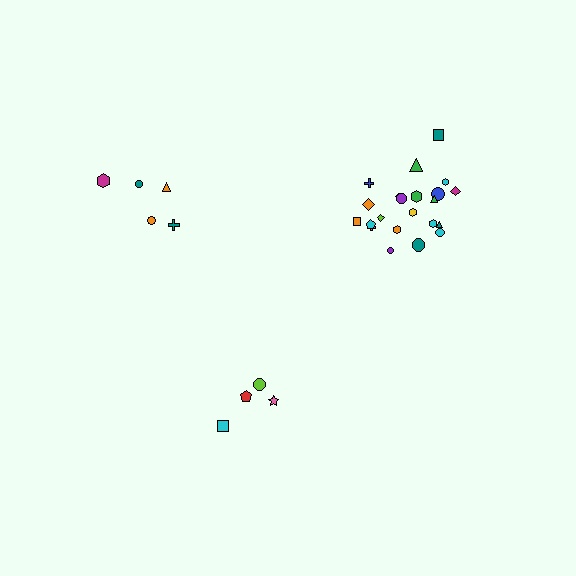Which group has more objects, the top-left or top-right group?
The top-right group.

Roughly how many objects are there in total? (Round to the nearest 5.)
Roughly 30 objects in total.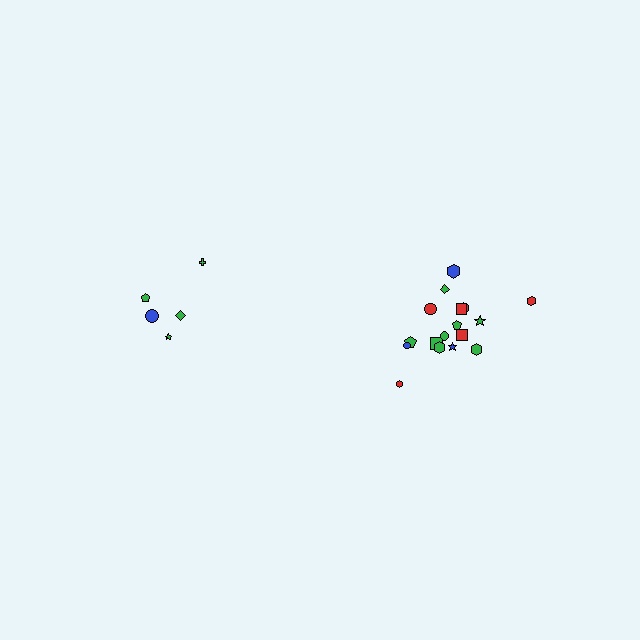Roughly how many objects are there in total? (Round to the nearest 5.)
Roughly 25 objects in total.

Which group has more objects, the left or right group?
The right group.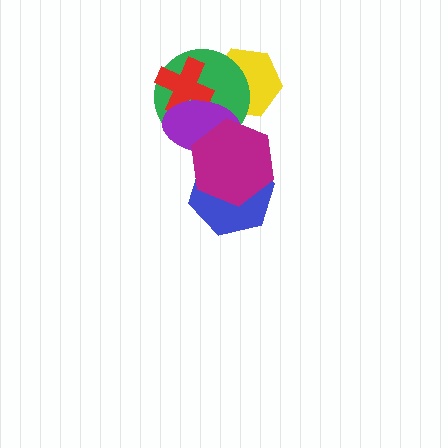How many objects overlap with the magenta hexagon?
3 objects overlap with the magenta hexagon.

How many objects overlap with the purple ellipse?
5 objects overlap with the purple ellipse.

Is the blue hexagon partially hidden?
Yes, it is partially covered by another shape.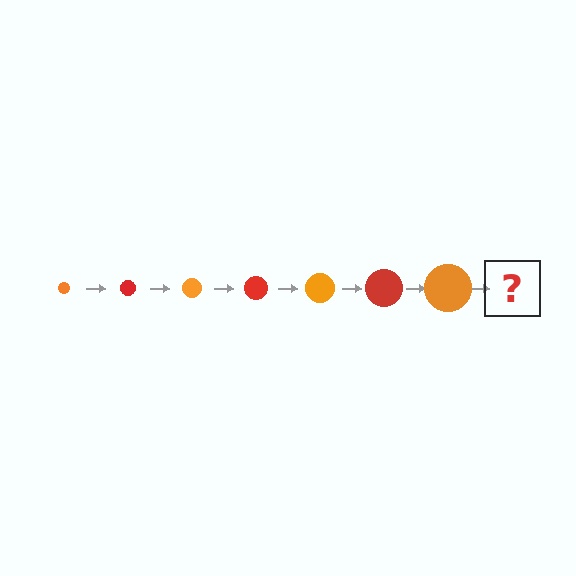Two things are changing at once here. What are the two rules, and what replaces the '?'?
The two rules are that the circle grows larger each step and the color cycles through orange and red. The '?' should be a red circle, larger than the previous one.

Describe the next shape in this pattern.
It should be a red circle, larger than the previous one.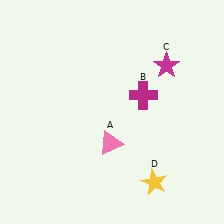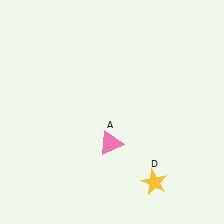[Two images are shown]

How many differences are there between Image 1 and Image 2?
There are 2 differences between the two images.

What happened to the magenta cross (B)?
The magenta cross (B) was removed in Image 2. It was in the top-right area of Image 1.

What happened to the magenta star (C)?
The magenta star (C) was removed in Image 2. It was in the top-right area of Image 1.